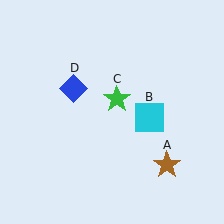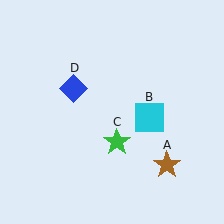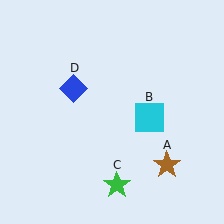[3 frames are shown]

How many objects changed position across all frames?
1 object changed position: green star (object C).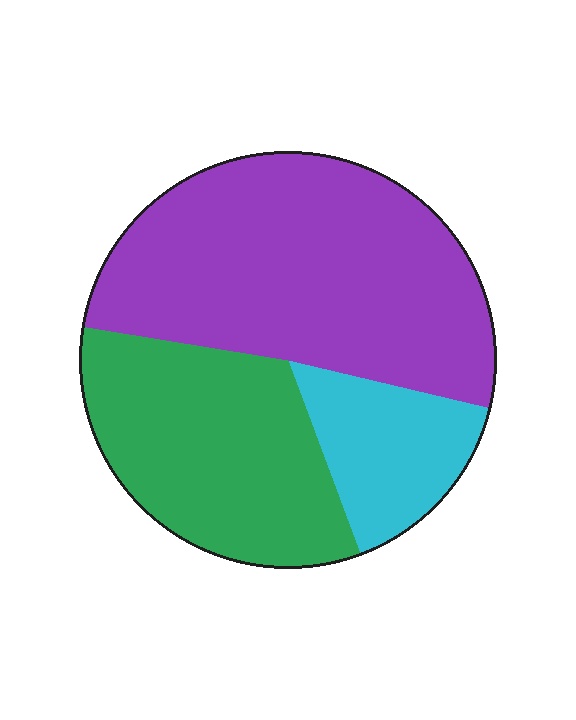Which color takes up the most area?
Purple, at roughly 50%.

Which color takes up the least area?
Cyan, at roughly 15%.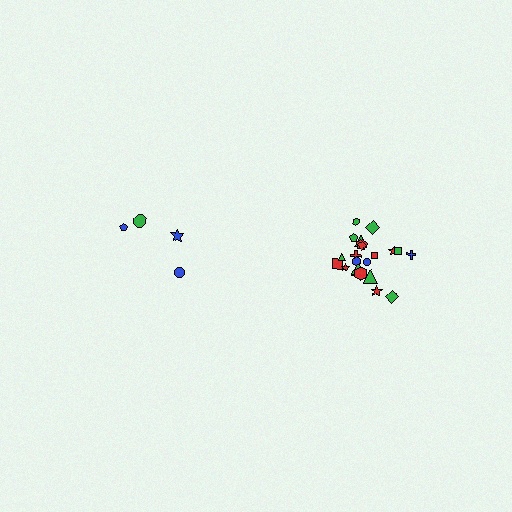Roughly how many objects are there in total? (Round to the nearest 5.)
Roughly 25 objects in total.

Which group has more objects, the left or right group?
The right group.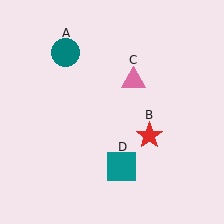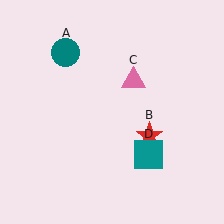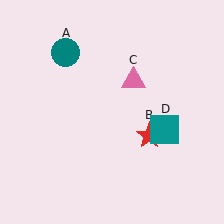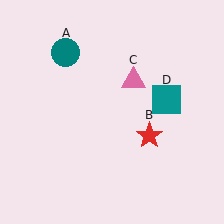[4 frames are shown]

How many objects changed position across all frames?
1 object changed position: teal square (object D).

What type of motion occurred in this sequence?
The teal square (object D) rotated counterclockwise around the center of the scene.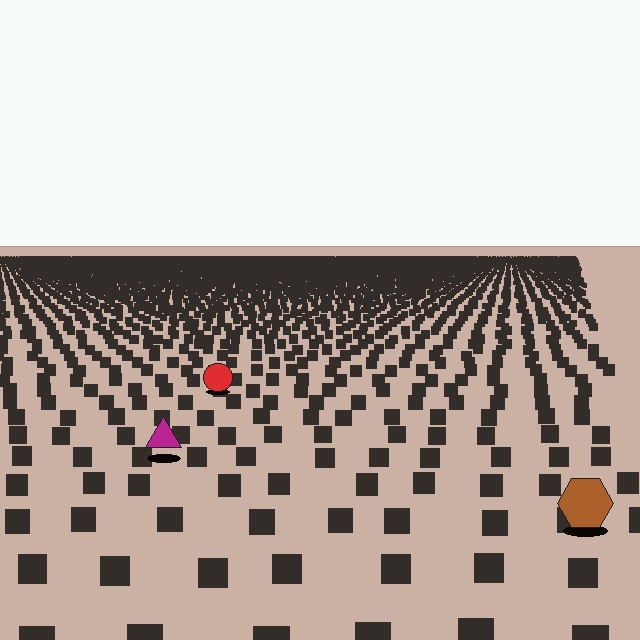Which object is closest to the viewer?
The brown hexagon is closest. The texture marks near it are larger and more spread out.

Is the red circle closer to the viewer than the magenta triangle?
No. The magenta triangle is closer — you can tell from the texture gradient: the ground texture is coarser near it.